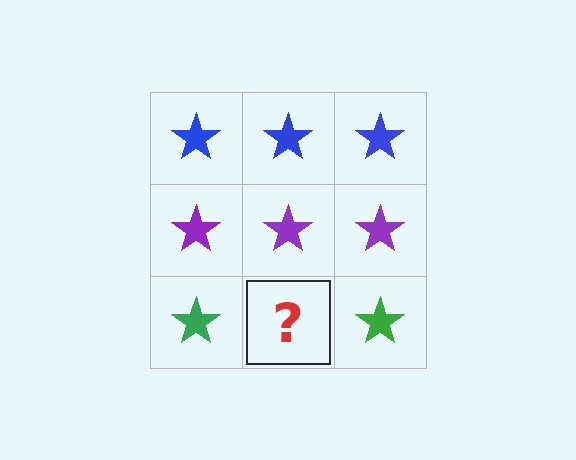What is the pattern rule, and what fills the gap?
The rule is that each row has a consistent color. The gap should be filled with a green star.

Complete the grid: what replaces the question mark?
The question mark should be replaced with a green star.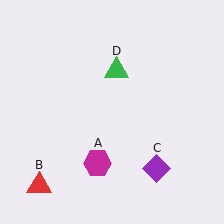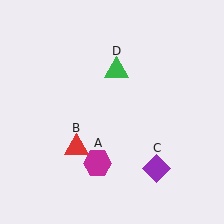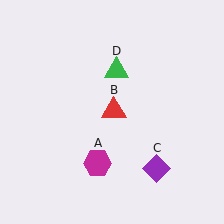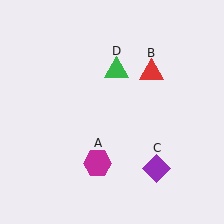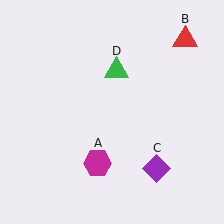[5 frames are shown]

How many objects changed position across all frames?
1 object changed position: red triangle (object B).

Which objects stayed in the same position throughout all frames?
Magenta hexagon (object A) and purple diamond (object C) and green triangle (object D) remained stationary.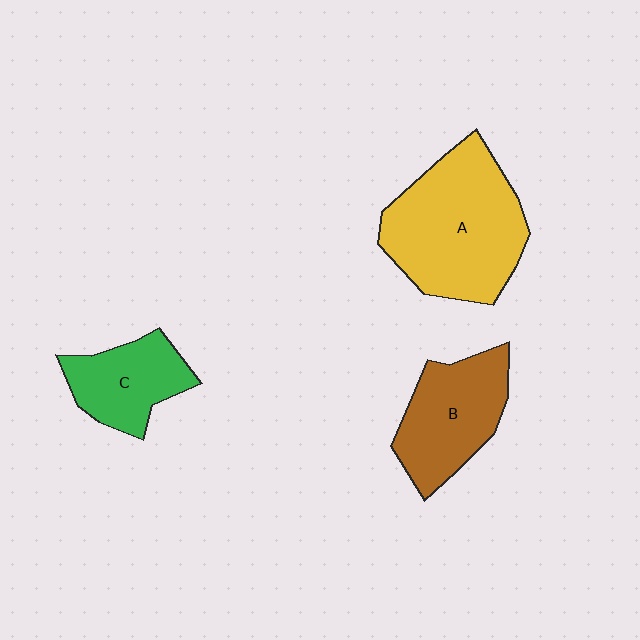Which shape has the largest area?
Shape A (yellow).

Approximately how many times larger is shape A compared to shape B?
Approximately 1.6 times.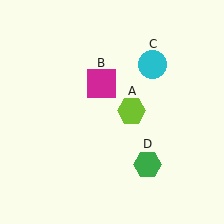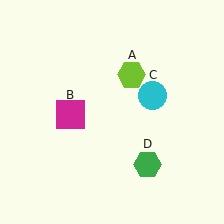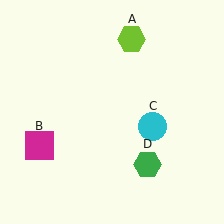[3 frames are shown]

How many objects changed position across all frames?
3 objects changed position: lime hexagon (object A), magenta square (object B), cyan circle (object C).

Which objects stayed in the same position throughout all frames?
Green hexagon (object D) remained stationary.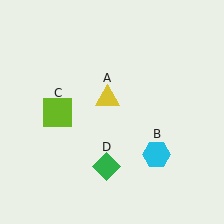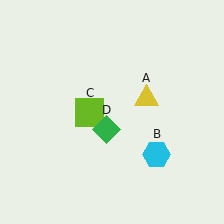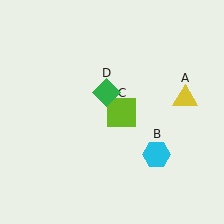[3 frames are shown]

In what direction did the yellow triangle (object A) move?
The yellow triangle (object A) moved right.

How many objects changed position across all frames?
3 objects changed position: yellow triangle (object A), lime square (object C), green diamond (object D).